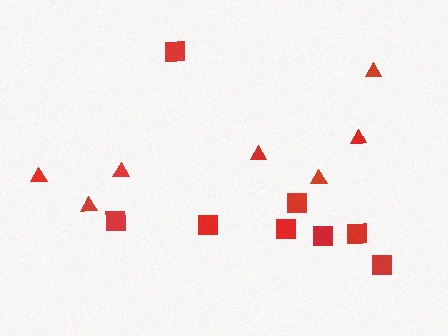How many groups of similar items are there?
There are 2 groups: one group of squares (8) and one group of triangles (7).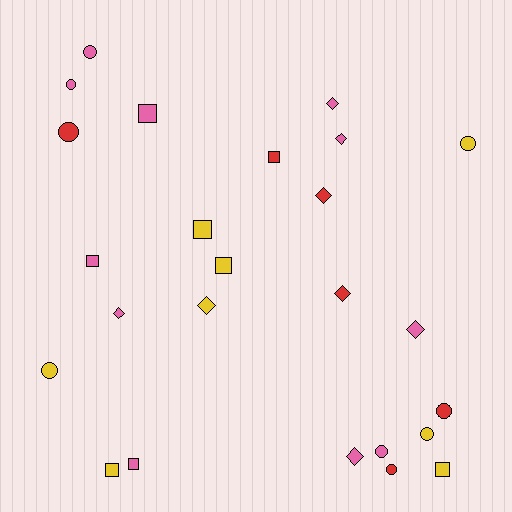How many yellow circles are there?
There are 3 yellow circles.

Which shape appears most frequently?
Circle, with 9 objects.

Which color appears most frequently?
Pink, with 11 objects.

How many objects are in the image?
There are 25 objects.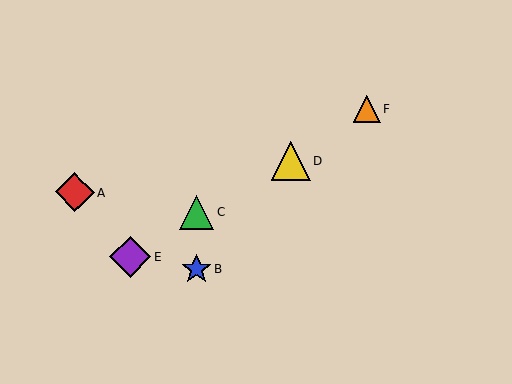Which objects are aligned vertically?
Objects B, C are aligned vertically.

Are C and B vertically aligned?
Yes, both are at x≈197.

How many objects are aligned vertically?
2 objects (B, C) are aligned vertically.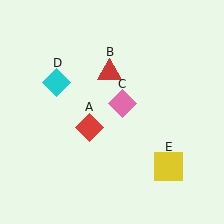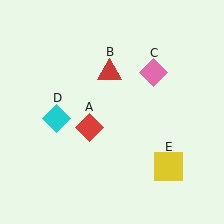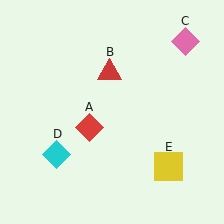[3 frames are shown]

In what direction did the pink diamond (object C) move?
The pink diamond (object C) moved up and to the right.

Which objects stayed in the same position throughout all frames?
Red diamond (object A) and red triangle (object B) and yellow square (object E) remained stationary.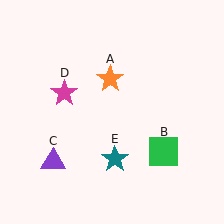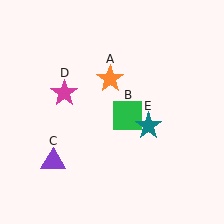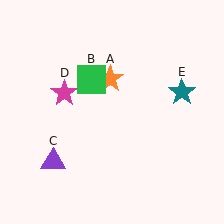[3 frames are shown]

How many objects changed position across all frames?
2 objects changed position: green square (object B), teal star (object E).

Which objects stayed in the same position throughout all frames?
Orange star (object A) and purple triangle (object C) and magenta star (object D) remained stationary.